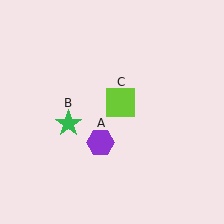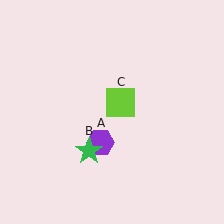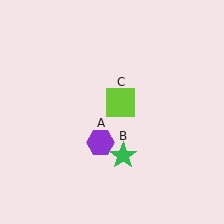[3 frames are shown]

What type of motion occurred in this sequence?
The green star (object B) rotated counterclockwise around the center of the scene.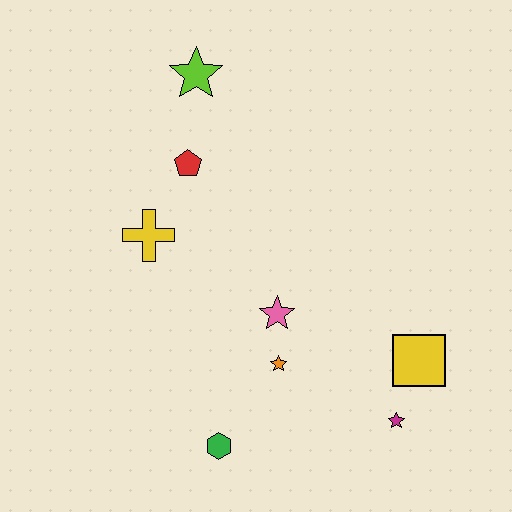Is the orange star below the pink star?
Yes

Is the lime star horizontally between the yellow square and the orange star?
No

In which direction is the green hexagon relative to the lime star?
The green hexagon is below the lime star.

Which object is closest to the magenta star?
The yellow square is closest to the magenta star.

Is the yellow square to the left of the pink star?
No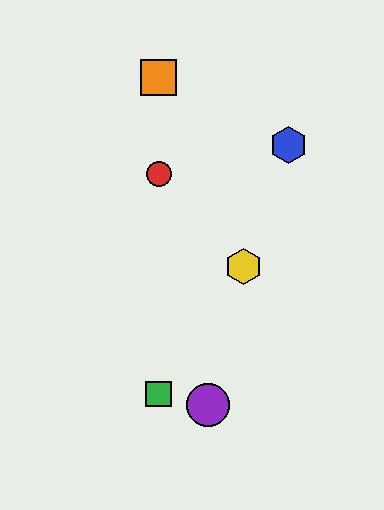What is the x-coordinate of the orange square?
The orange square is at x≈159.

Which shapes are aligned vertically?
The red circle, the green square, the orange square are aligned vertically.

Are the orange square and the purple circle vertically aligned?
No, the orange square is at x≈159 and the purple circle is at x≈208.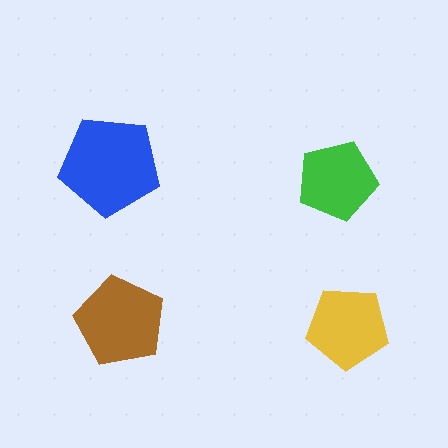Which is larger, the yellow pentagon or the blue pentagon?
The blue one.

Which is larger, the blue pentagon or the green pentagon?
The blue one.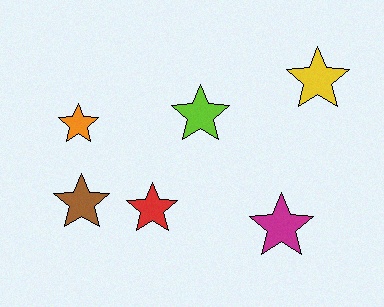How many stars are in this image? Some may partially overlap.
There are 6 stars.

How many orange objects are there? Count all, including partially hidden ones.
There is 1 orange object.